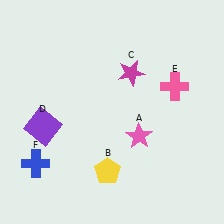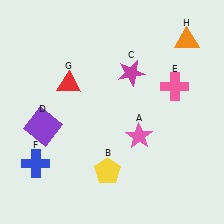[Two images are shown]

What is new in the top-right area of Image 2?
An orange triangle (H) was added in the top-right area of Image 2.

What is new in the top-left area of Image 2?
A red triangle (G) was added in the top-left area of Image 2.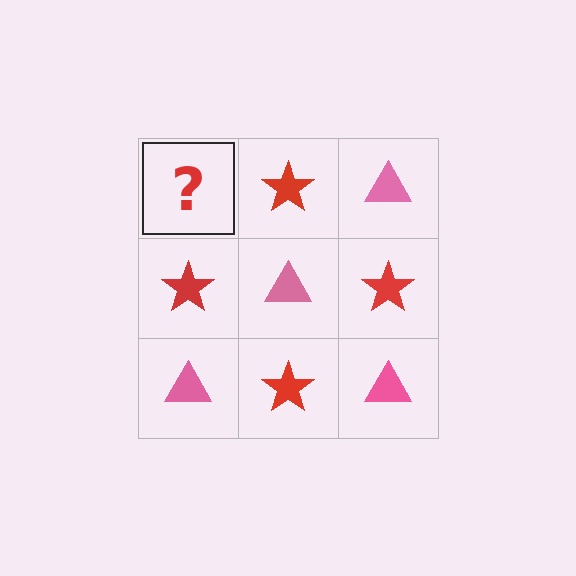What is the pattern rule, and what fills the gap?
The rule is that it alternates pink triangle and red star in a checkerboard pattern. The gap should be filled with a pink triangle.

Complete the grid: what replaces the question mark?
The question mark should be replaced with a pink triangle.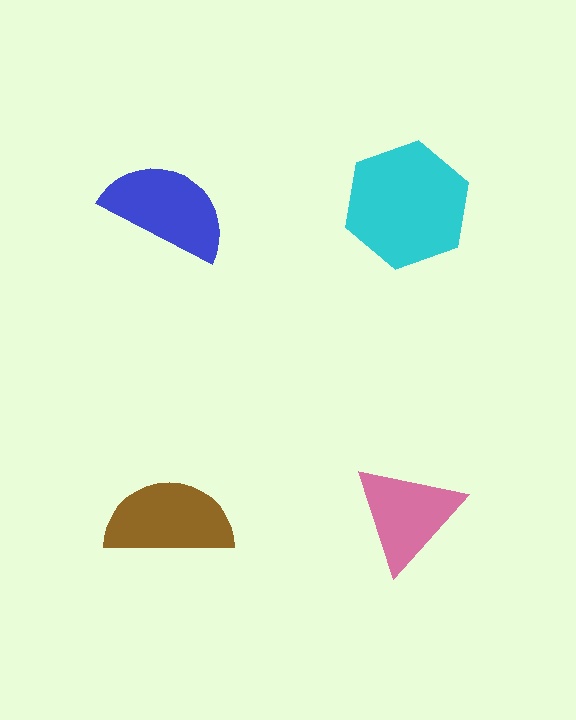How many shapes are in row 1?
2 shapes.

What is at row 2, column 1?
A brown semicircle.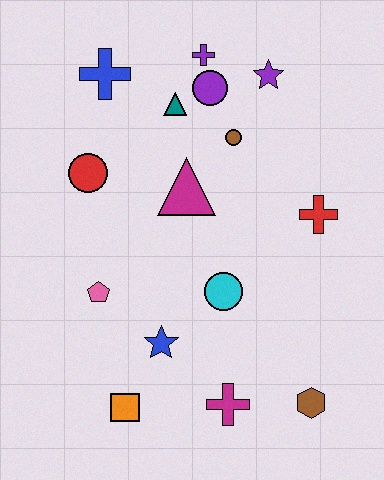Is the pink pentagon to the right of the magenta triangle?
No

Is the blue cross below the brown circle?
No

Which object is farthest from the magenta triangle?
The brown hexagon is farthest from the magenta triangle.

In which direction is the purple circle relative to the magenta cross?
The purple circle is above the magenta cross.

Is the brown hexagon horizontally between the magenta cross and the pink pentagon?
No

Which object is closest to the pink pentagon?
The blue star is closest to the pink pentagon.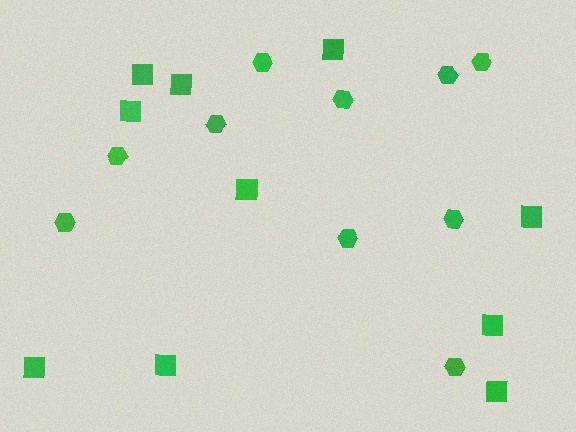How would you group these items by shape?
There are 2 groups: one group of hexagons (10) and one group of squares (10).